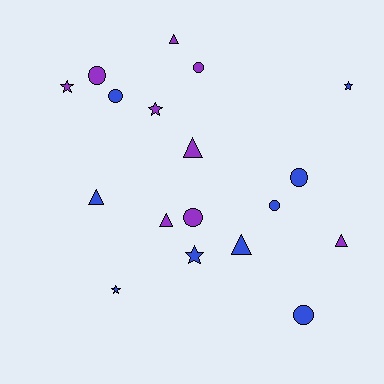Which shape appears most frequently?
Circle, with 7 objects.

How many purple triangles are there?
There are 4 purple triangles.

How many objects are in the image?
There are 18 objects.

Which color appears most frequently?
Purple, with 9 objects.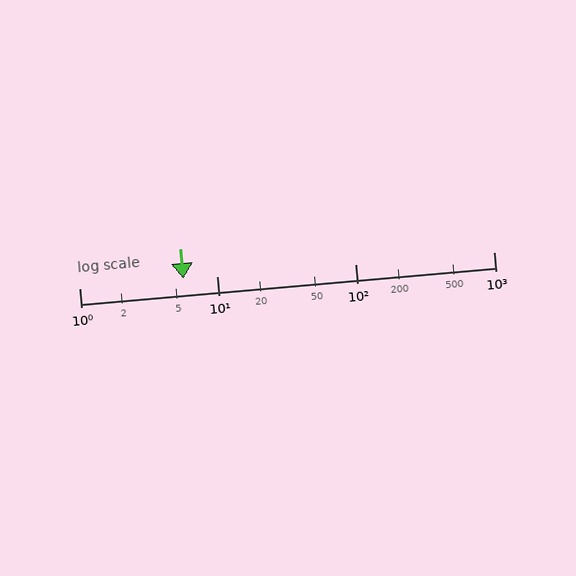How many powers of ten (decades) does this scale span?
The scale spans 3 decades, from 1 to 1000.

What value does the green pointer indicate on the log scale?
The pointer indicates approximately 5.7.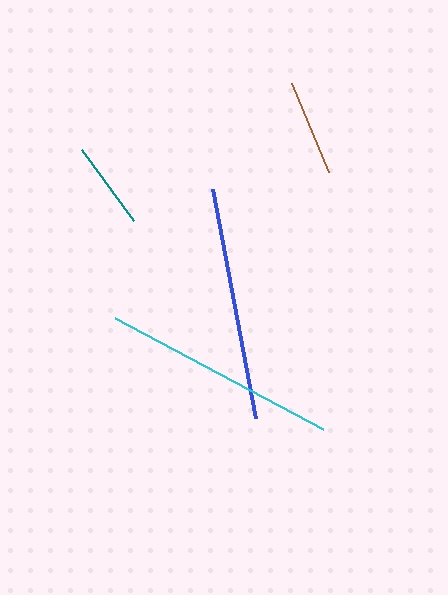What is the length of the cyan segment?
The cyan segment is approximately 236 pixels long.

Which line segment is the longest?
The cyan line is the longest at approximately 236 pixels.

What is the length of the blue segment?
The blue segment is approximately 233 pixels long.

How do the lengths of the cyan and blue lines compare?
The cyan and blue lines are approximately the same length.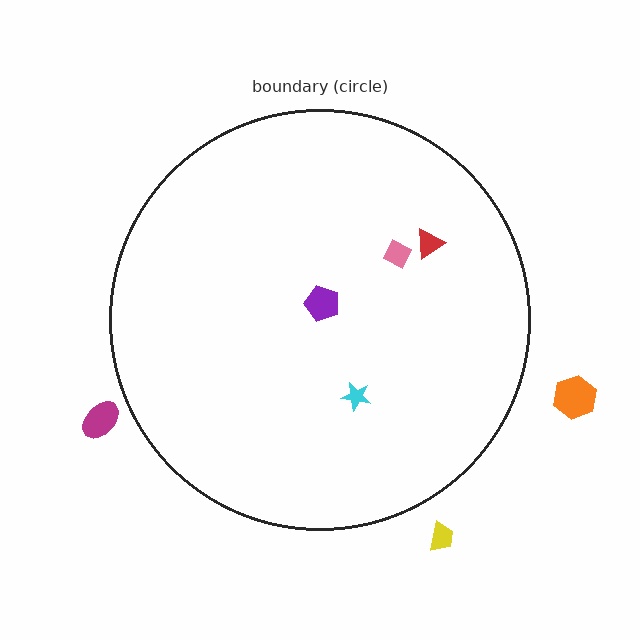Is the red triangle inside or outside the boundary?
Inside.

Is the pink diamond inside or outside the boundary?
Inside.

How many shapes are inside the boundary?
4 inside, 3 outside.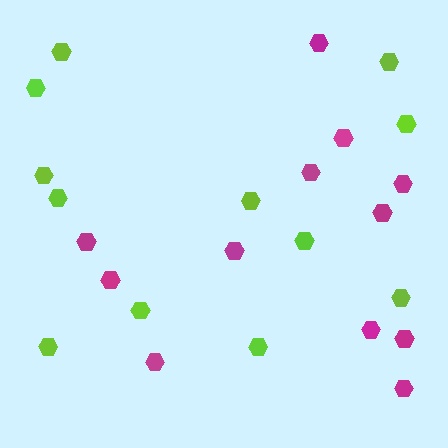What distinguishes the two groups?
There are 2 groups: one group of magenta hexagons (12) and one group of lime hexagons (12).